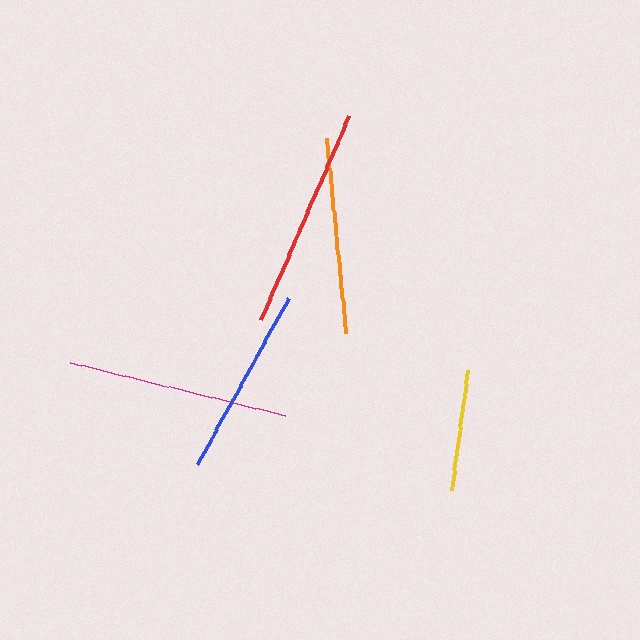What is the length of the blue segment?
The blue segment is approximately 190 pixels long.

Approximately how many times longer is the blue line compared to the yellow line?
The blue line is approximately 1.6 times the length of the yellow line.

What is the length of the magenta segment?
The magenta segment is approximately 222 pixels long.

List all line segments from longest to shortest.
From longest to shortest: red, magenta, orange, blue, yellow.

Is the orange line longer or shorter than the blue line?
The orange line is longer than the blue line.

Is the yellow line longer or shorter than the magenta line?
The magenta line is longer than the yellow line.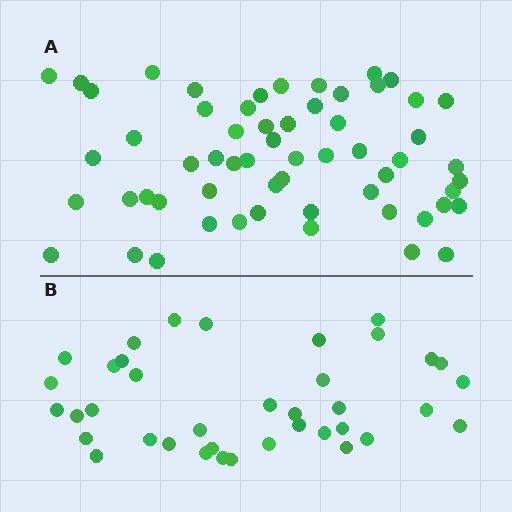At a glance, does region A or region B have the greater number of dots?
Region A (the top region) has more dots.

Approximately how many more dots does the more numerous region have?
Region A has approximately 20 more dots than region B.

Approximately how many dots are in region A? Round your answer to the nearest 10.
About 60 dots. (The exact count is 59, which rounds to 60.)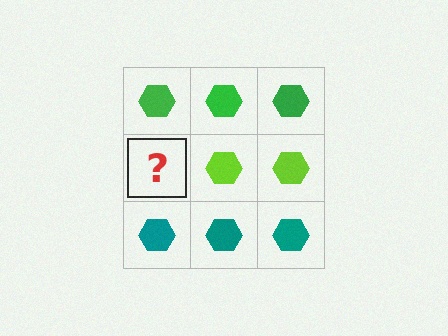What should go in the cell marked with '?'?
The missing cell should contain a lime hexagon.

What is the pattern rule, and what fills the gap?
The rule is that each row has a consistent color. The gap should be filled with a lime hexagon.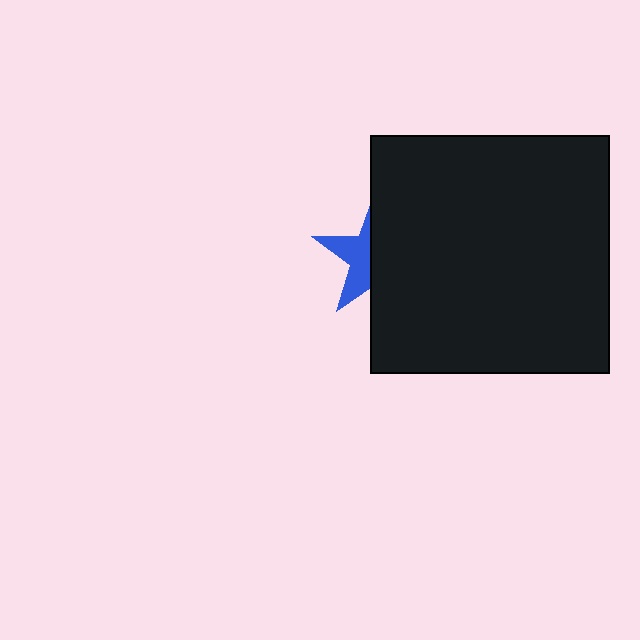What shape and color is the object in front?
The object in front is a black rectangle.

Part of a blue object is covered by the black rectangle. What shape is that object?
It is a star.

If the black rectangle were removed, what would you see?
You would see the complete blue star.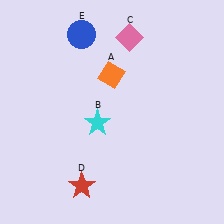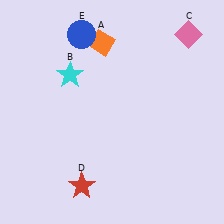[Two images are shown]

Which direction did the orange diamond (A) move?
The orange diamond (A) moved up.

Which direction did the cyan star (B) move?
The cyan star (B) moved up.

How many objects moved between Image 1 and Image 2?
3 objects moved between the two images.